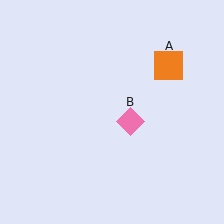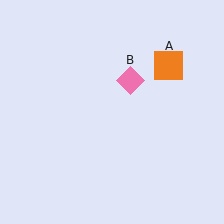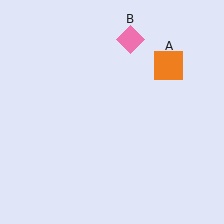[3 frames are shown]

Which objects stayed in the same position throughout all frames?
Orange square (object A) remained stationary.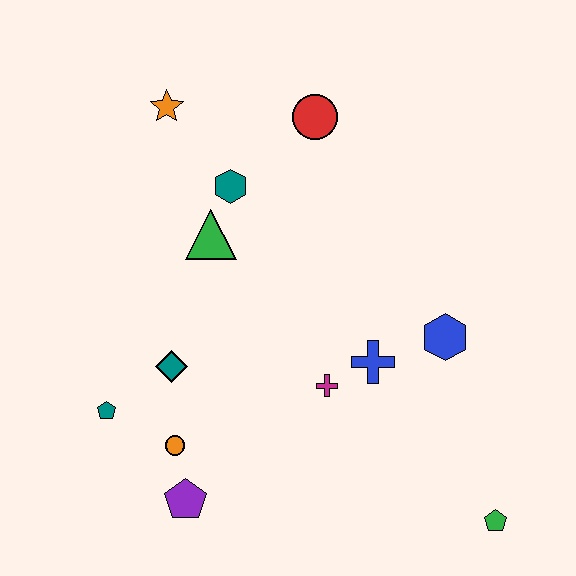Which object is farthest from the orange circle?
The red circle is farthest from the orange circle.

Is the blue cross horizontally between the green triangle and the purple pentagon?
No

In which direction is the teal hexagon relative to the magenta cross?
The teal hexagon is above the magenta cross.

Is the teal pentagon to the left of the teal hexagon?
Yes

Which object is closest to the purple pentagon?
The orange circle is closest to the purple pentagon.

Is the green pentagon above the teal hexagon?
No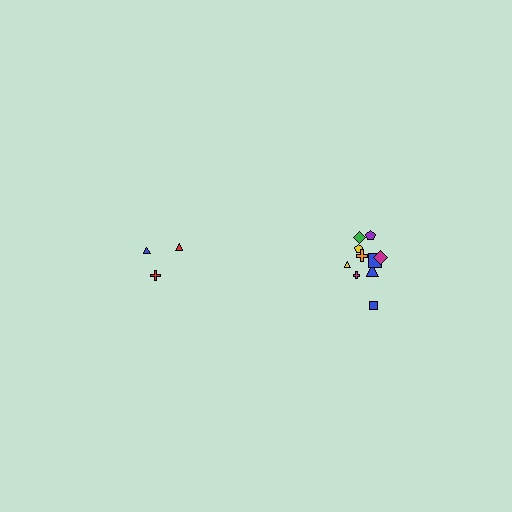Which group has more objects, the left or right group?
The right group.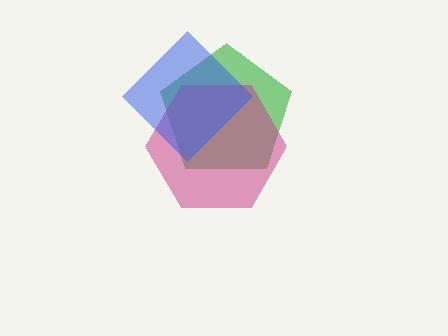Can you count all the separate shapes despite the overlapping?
Yes, there are 3 separate shapes.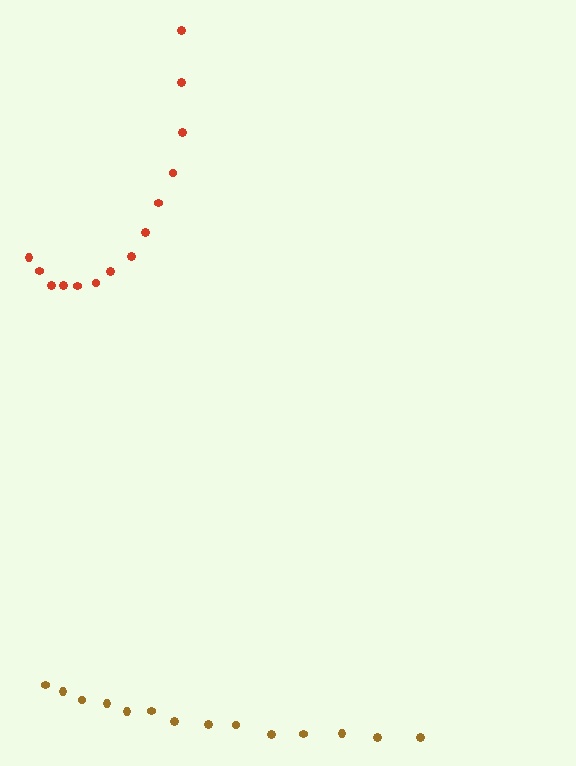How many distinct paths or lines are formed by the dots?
There are 2 distinct paths.